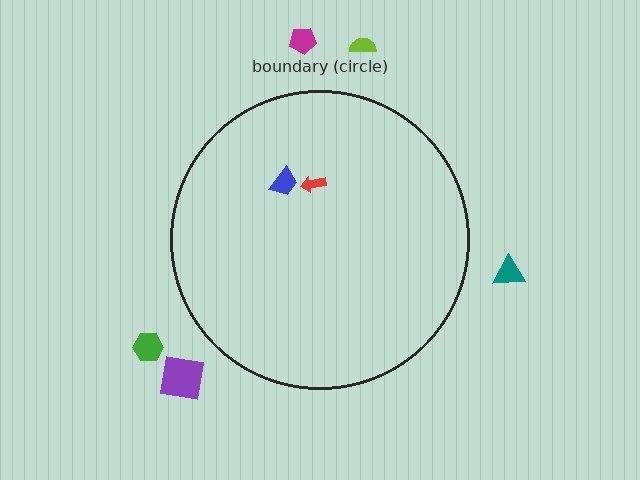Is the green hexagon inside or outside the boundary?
Outside.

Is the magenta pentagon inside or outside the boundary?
Outside.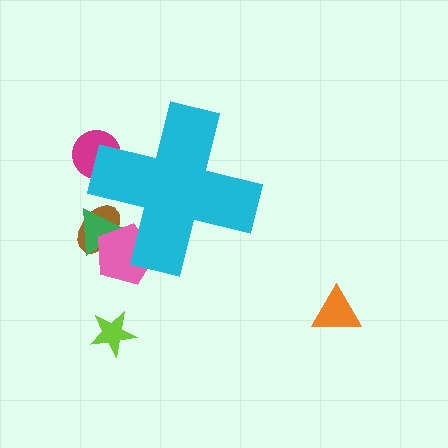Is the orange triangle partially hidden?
No, the orange triangle is fully visible.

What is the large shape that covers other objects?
A cyan cross.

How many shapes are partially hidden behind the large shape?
4 shapes are partially hidden.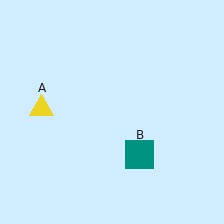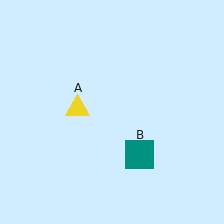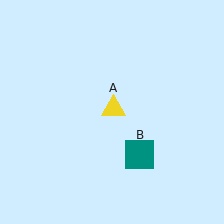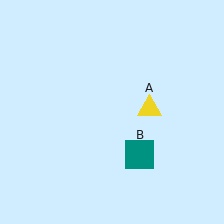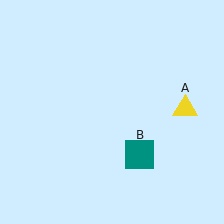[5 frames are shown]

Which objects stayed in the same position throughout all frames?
Teal square (object B) remained stationary.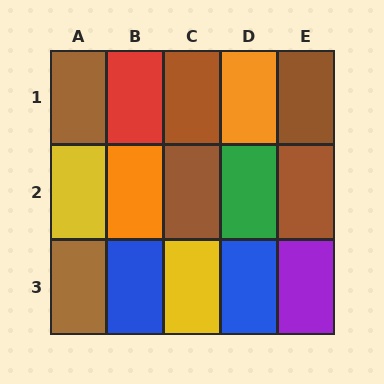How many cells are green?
1 cell is green.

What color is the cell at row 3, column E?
Purple.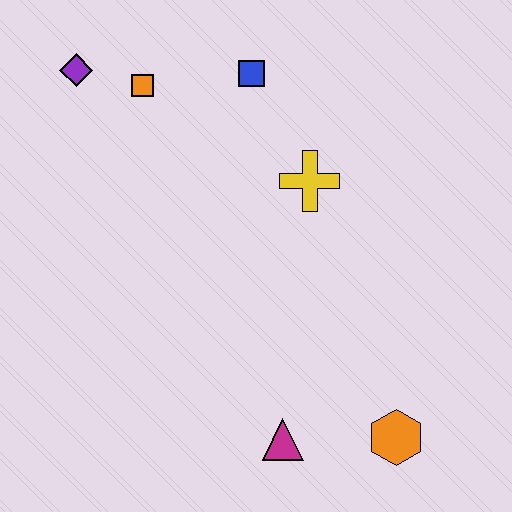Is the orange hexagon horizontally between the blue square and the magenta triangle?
No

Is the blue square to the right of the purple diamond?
Yes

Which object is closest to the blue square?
The orange square is closest to the blue square.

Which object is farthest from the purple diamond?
The orange hexagon is farthest from the purple diamond.